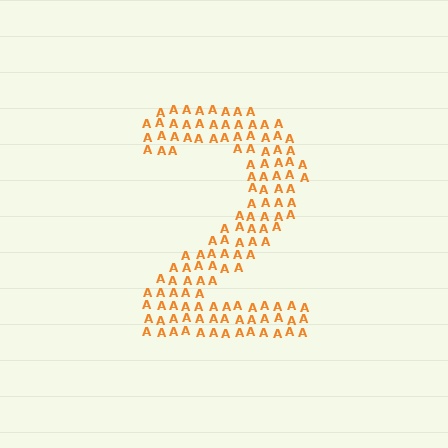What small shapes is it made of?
It is made of small letter A's.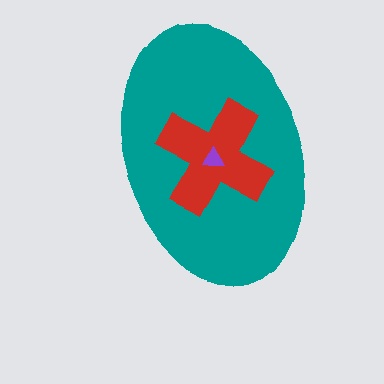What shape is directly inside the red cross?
The purple triangle.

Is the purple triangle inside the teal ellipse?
Yes.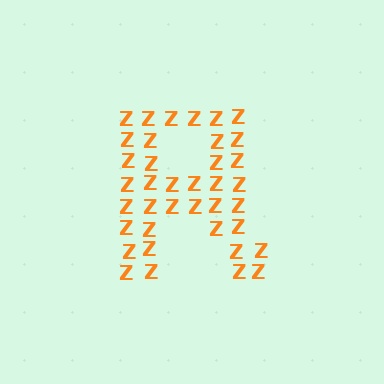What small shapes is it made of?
It is made of small letter Z's.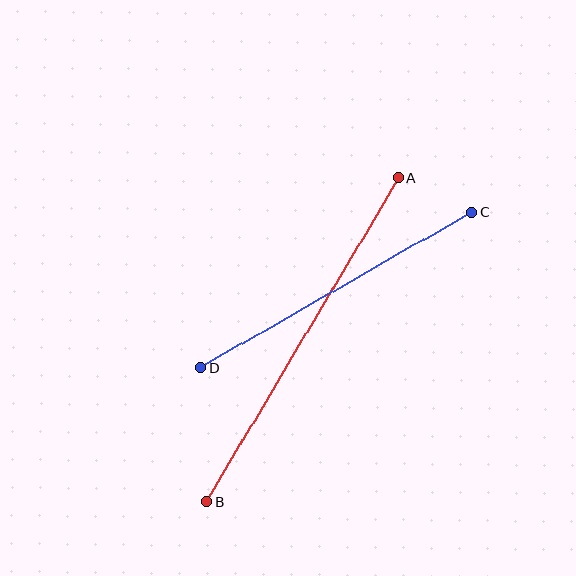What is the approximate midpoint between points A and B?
The midpoint is at approximately (302, 340) pixels.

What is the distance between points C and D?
The distance is approximately 312 pixels.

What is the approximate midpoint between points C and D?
The midpoint is at approximately (336, 290) pixels.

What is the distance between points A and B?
The distance is approximately 377 pixels.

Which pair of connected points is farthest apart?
Points A and B are farthest apart.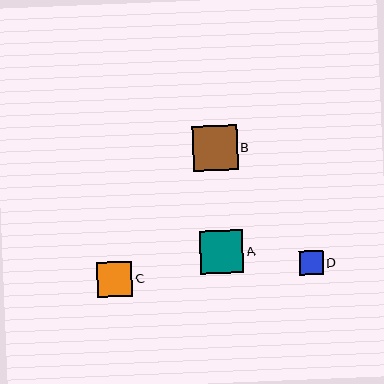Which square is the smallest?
Square D is the smallest with a size of approximately 24 pixels.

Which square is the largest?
Square B is the largest with a size of approximately 45 pixels.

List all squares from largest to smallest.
From largest to smallest: B, A, C, D.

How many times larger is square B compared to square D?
Square B is approximately 1.8 times the size of square D.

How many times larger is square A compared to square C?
Square A is approximately 1.2 times the size of square C.